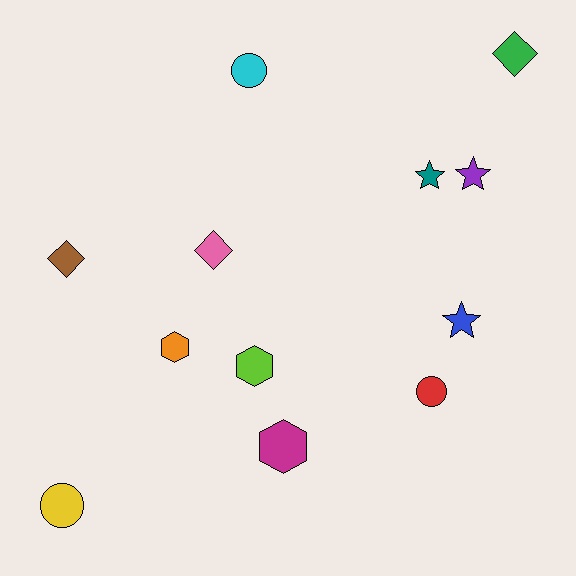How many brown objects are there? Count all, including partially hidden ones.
There is 1 brown object.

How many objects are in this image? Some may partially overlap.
There are 12 objects.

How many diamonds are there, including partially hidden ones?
There are 3 diamonds.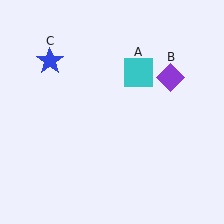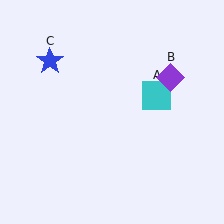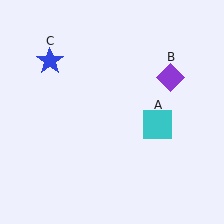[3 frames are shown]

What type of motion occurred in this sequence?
The cyan square (object A) rotated clockwise around the center of the scene.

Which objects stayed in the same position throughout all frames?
Purple diamond (object B) and blue star (object C) remained stationary.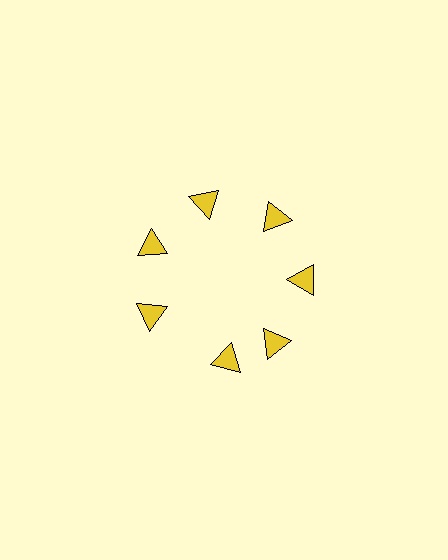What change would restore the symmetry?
The symmetry would be restored by rotating it back into even spacing with its neighbors so that all 7 triangles sit at equal angles and equal distance from the center.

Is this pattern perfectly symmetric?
No. The 7 yellow triangles are arranged in a ring, but one element near the 6 o'clock position is rotated out of alignment along the ring, breaking the 7-fold rotational symmetry.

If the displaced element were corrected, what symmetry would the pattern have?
It would have 7-fold rotational symmetry — the pattern would map onto itself every 51 degrees.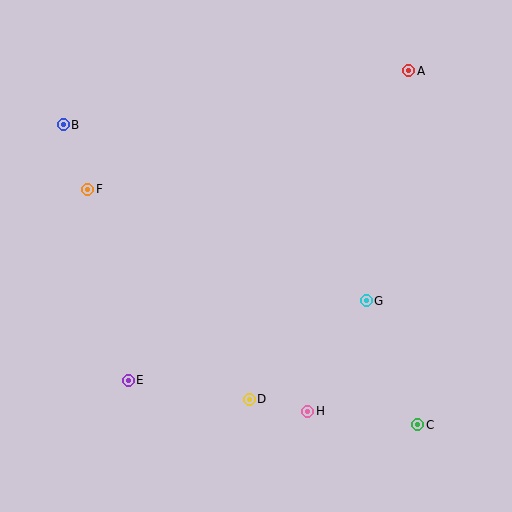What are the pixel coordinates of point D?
Point D is at (249, 399).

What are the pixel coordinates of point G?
Point G is at (366, 301).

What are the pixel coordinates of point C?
Point C is at (418, 425).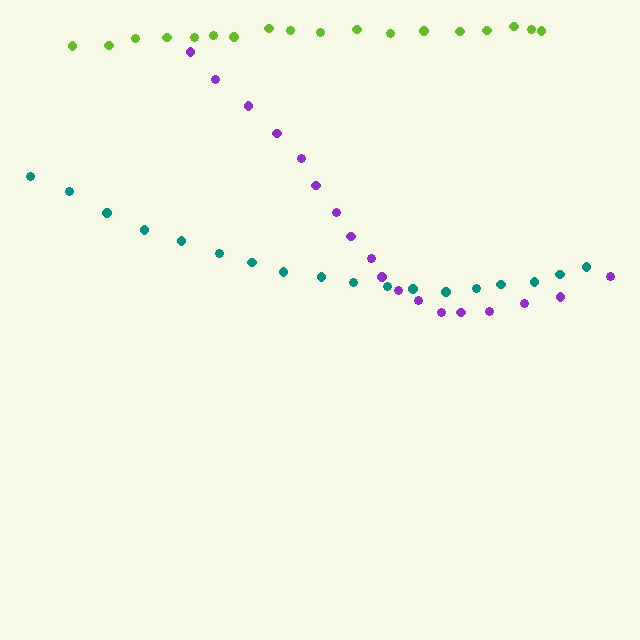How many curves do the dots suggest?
There are 3 distinct paths.